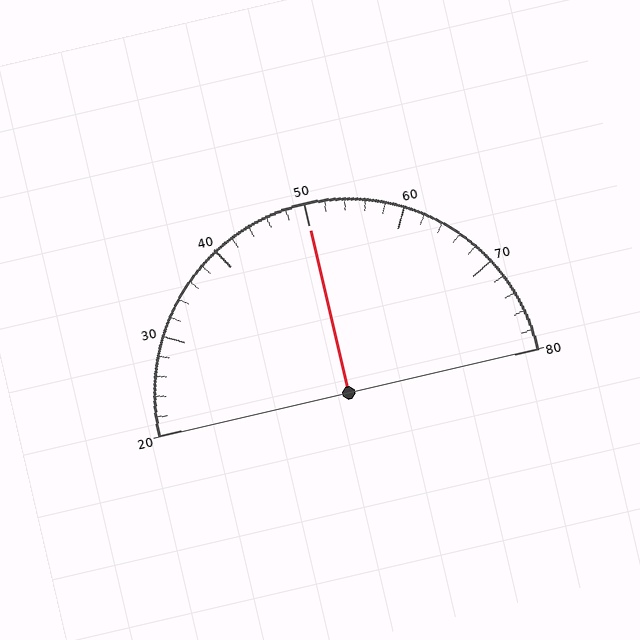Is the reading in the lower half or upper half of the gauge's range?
The reading is in the upper half of the range (20 to 80).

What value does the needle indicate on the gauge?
The needle indicates approximately 50.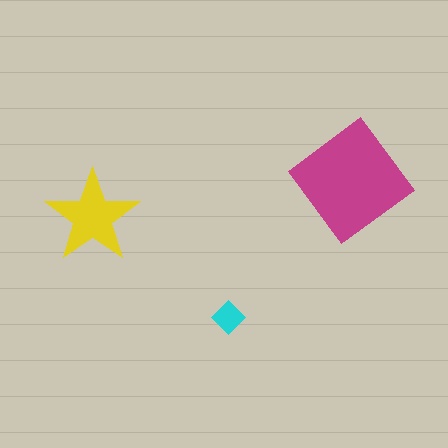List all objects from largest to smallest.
The magenta diamond, the yellow star, the cyan diamond.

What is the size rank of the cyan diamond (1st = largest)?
3rd.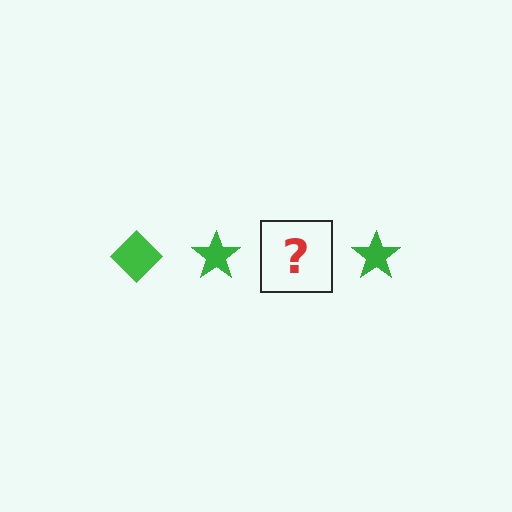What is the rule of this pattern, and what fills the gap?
The rule is that the pattern cycles through diamond, star shapes in green. The gap should be filled with a green diamond.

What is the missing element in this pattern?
The missing element is a green diamond.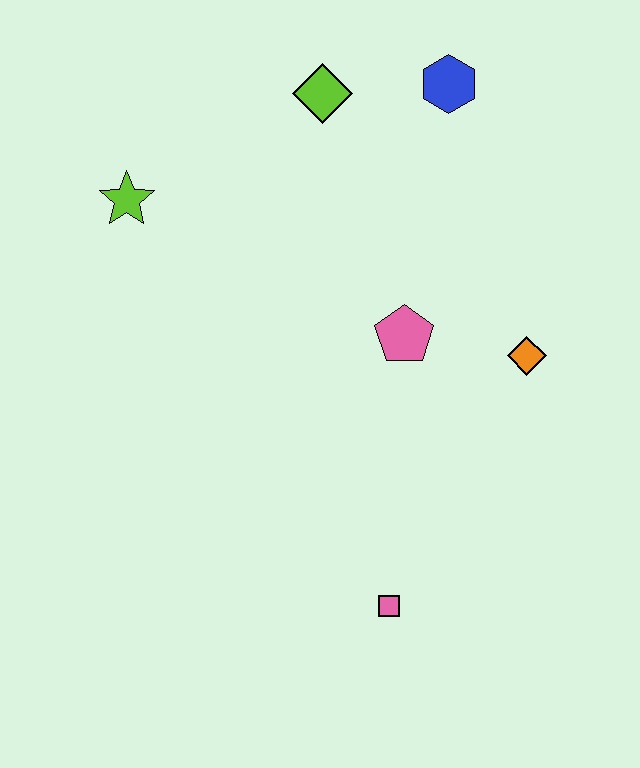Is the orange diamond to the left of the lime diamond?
No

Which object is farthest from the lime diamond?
The pink square is farthest from the lime diamond.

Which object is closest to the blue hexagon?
The lime diamond is closest to the blue hexagon.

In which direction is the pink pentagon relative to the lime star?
The pink pentagon is to the right of the lime star.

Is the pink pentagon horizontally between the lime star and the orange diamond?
Yes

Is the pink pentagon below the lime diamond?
Yes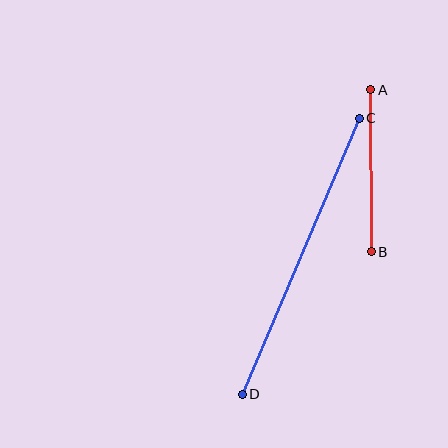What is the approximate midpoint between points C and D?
The midpoint is at approximately (301, 256) pixels.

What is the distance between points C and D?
The distance is approximately 300 pixels.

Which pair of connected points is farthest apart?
Points C and D are farthest apart.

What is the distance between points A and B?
The distance is approximately 162 pixels.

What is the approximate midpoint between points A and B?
The midpoint is at approximately (371, 171) pixels.